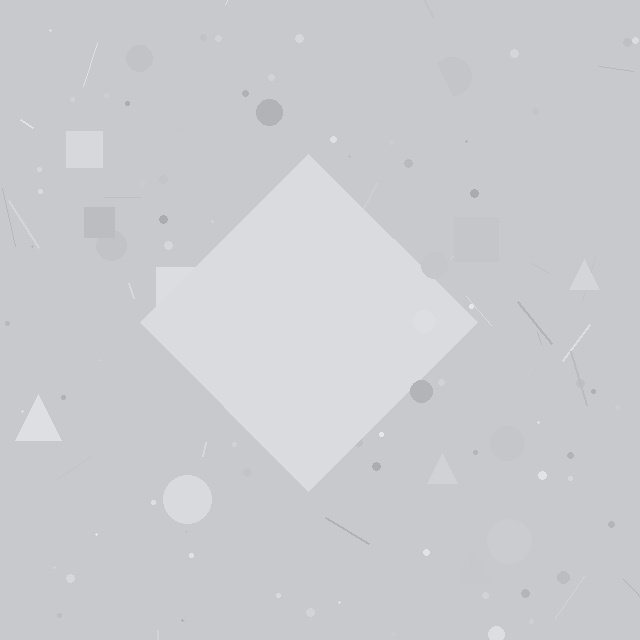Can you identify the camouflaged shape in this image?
The camouflaged shape is a diamond.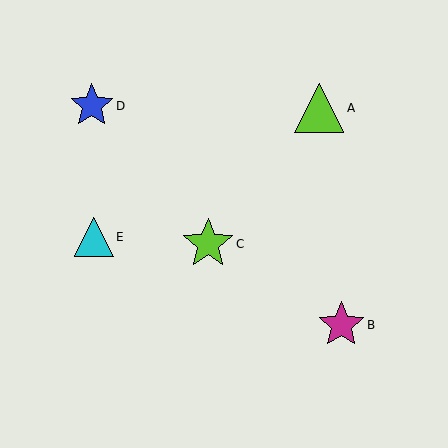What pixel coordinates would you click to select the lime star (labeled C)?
Click at (208, 244) to select the lime star C.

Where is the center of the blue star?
The center of the blue star is at (92, 106).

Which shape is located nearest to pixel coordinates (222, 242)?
The lime star (labeled C) at (208, 244) is nearest to that location.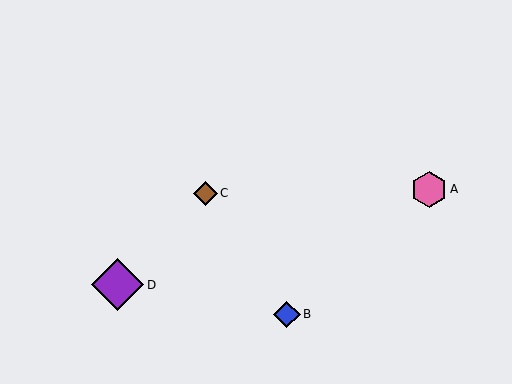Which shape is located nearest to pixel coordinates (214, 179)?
The brown diamond (labeled C) at (205, 193) is nearest to that location.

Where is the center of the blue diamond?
The center of the blue diamond is at (287, 314).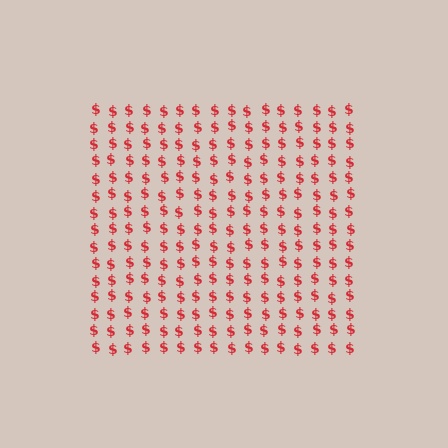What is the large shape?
The large shape is a square.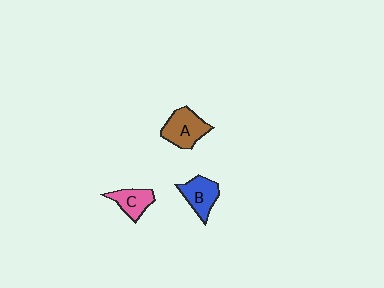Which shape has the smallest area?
Shape C (pink).